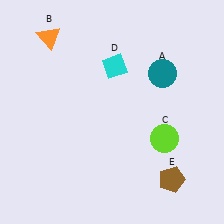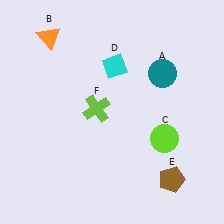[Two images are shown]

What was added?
A lime cross (F) was added in Image 2.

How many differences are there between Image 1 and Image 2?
There is 1 difference between the two images.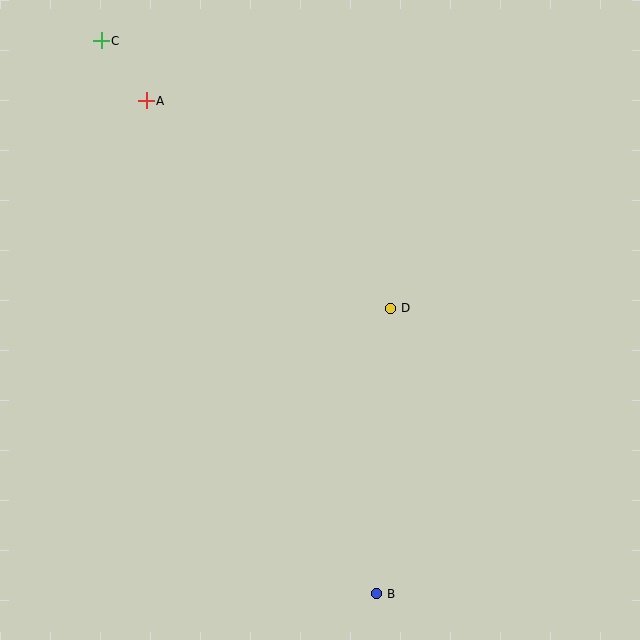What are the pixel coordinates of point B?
Point B is at (377, 594).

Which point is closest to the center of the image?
Point D at (391, 308) is closest to the center.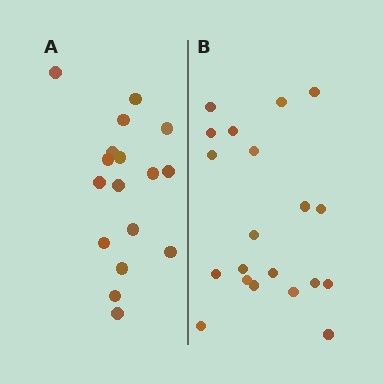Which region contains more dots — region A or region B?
Region B (the right region) has more dots.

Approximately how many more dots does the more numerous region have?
Region B has just a few more — roughly 2 or 3 more dots than region A.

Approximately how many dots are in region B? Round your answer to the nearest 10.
About 20 dots.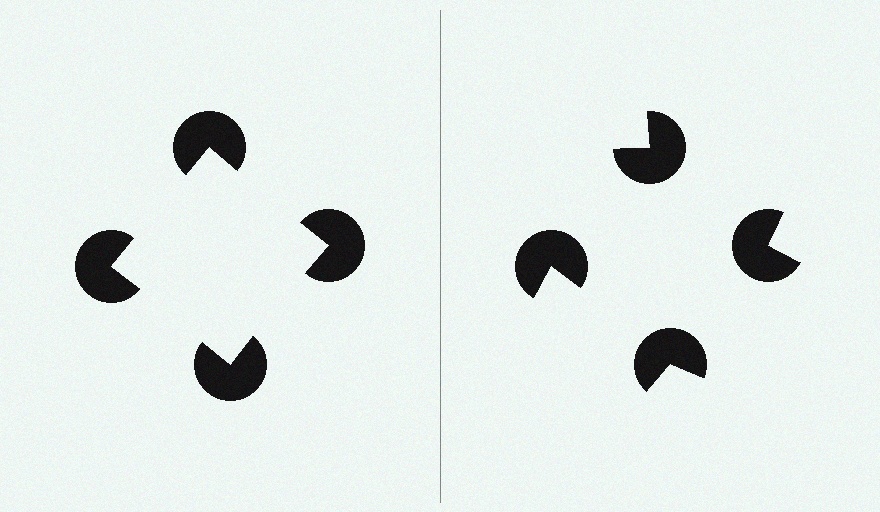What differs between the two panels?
The pac-man discs are positioned identically on both sides; only the wedge orientations differ. On the left they align to a square; on the right they are misaligned.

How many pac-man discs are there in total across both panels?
8 — 4 on each side.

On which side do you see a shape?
An illusory square appears on the left side. On the right side the wedge cuts are rotated, so no coherent shape forms.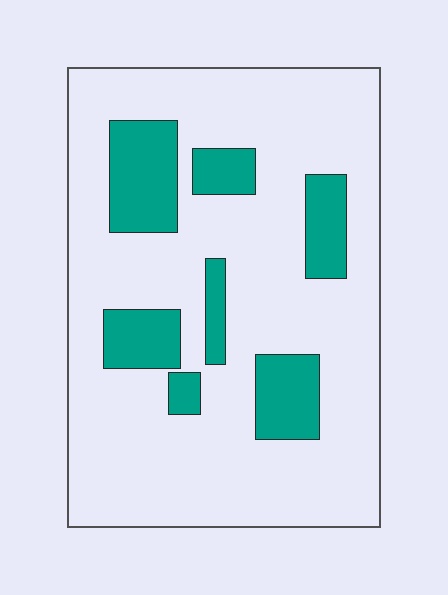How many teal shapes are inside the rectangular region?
7.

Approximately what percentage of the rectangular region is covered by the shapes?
Approximately 20%.